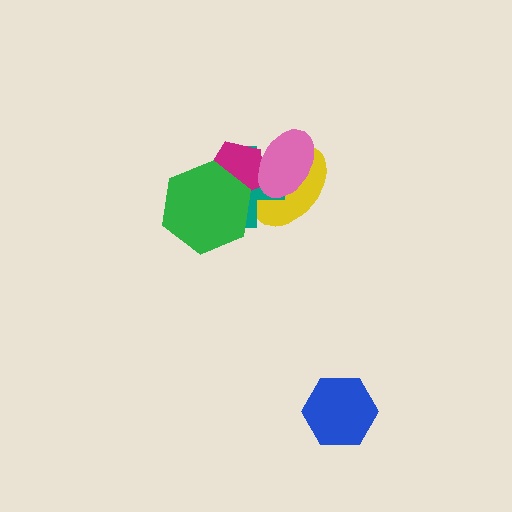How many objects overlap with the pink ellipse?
3 objects overlap with the pink ellipse.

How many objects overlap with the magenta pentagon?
4 objects overlap with the magenta pentagon.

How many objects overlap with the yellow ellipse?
3 objects overlap with the yellow ellipse.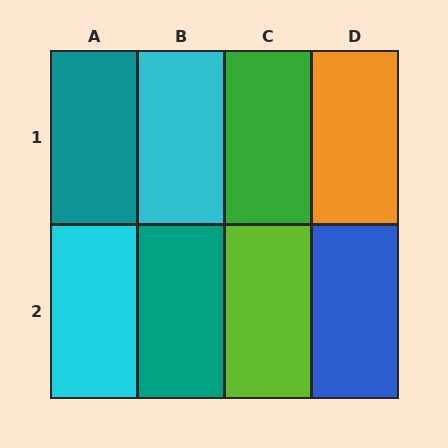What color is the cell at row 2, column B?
Teal.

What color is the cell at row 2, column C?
Lime.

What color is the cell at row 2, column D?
Blue.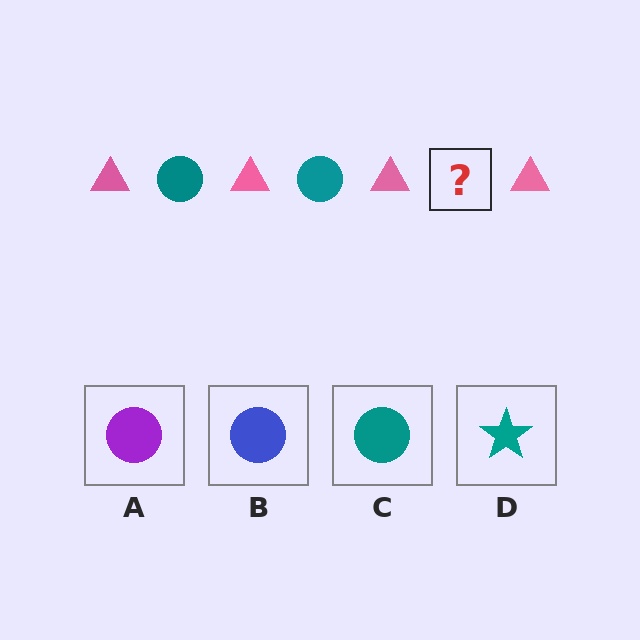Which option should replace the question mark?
Option C.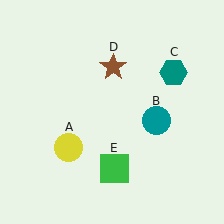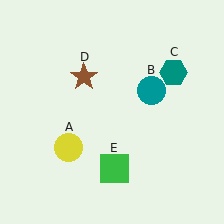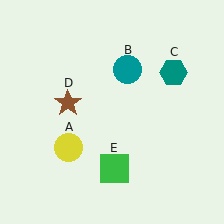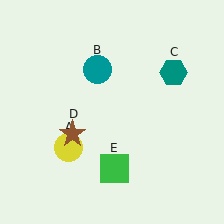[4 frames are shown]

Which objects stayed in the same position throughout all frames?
Yellow circle (object A) and teal hexagon (object C) and green square (object E) remained stationary.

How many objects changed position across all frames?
2 objects changed position: teal circle (object B), brown star (object D).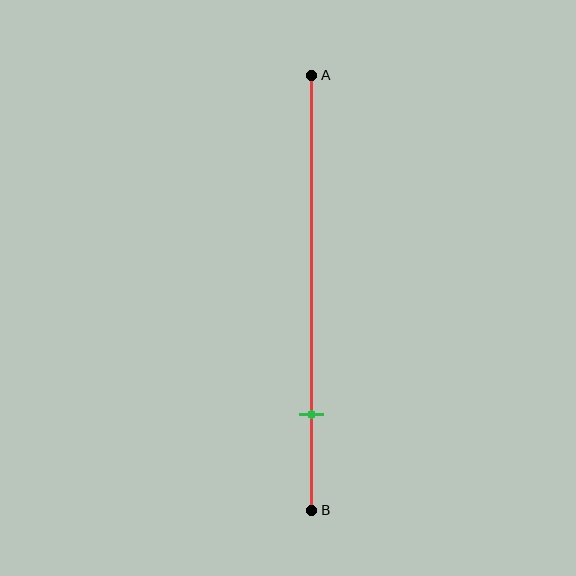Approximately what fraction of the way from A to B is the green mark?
The green mark is approximately 80% of the way from A to B.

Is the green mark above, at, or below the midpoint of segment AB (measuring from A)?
The green mark is below the midpoint of segment AB.